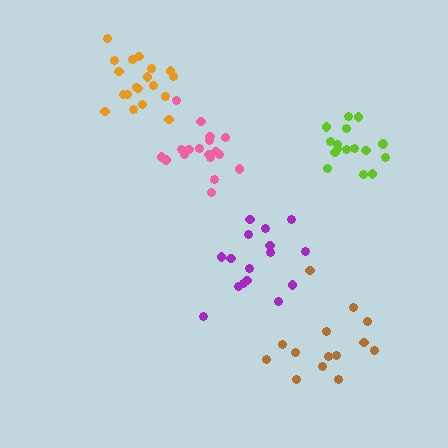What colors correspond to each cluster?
The clusters are colored: purple, orange, lime, pink, brown.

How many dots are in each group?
Group 1: 16 dots, Group 2: 19 dots, Group 3: 16 dots, Group 4: 18 dots, Group 5: 14 dots (83 total).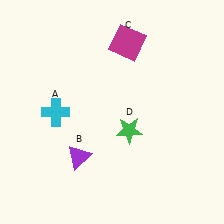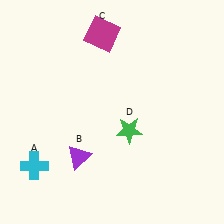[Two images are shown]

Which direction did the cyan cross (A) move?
The cyan cross (A) moved down.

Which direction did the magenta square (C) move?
The magenta square (C) moved left.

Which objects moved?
The objects that moved are: the cyan cross (A), the magenta square (C).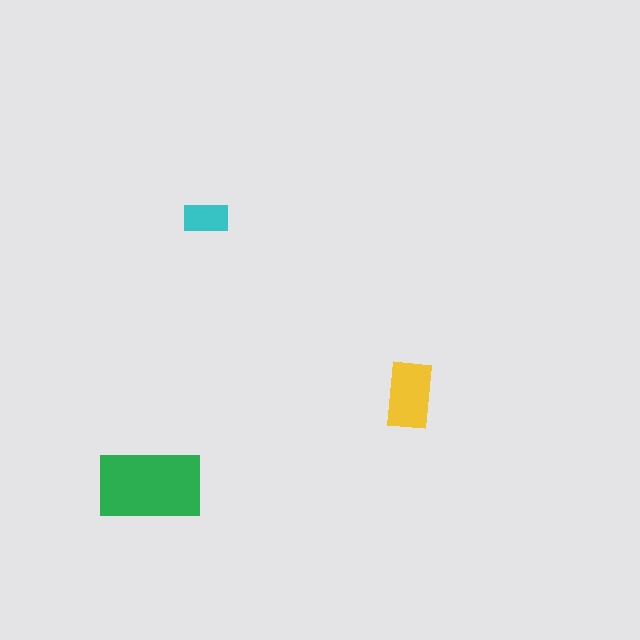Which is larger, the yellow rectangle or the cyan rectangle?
The yellow one.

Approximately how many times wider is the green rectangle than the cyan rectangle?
About 2.5 times wider.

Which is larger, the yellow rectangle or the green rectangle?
The green one.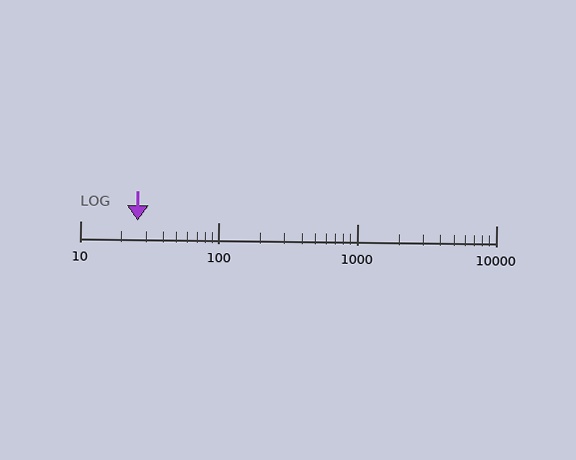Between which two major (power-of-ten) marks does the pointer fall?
The pointer is between 10 and 100.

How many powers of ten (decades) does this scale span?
The scale spans 3 decades, from 10 to 10000.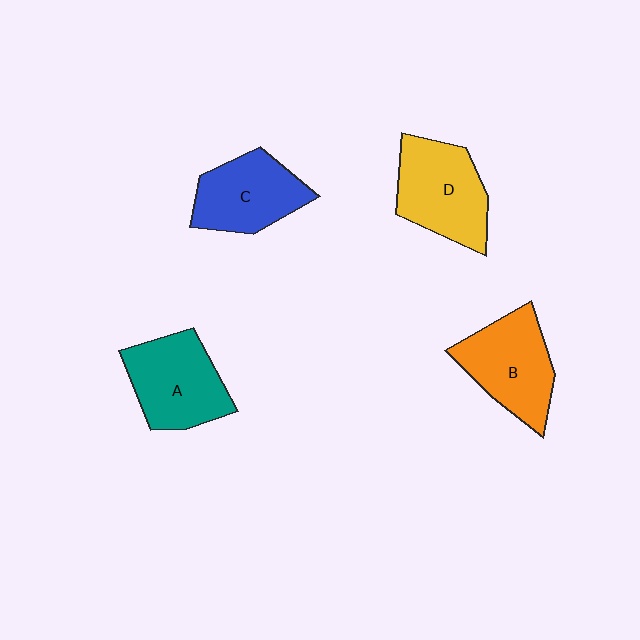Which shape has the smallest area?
Shape C (blue).